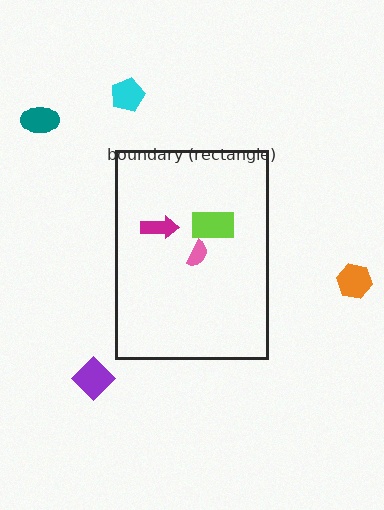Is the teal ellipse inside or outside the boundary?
Outside.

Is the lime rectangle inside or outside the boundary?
Inside.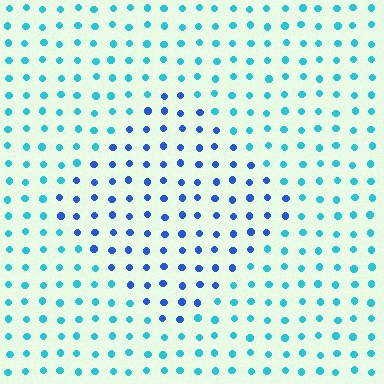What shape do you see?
I see a diamond.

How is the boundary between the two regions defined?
The boundary is defined purely by a slight shift in hue (about 39 degrees). Spacing, size, and orientation are identical on both sides.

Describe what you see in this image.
The image is filled with small cyan elements in a uniform arrangement. A diamond-shaped region is visible where the elements are tinted to a slightly different hue, forming a subtle color boundary.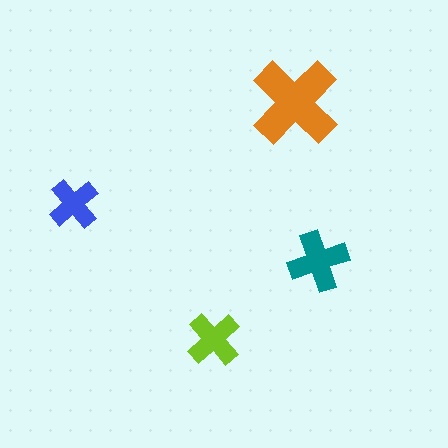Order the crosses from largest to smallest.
the orange one, the teal one, the lime one, the blue one.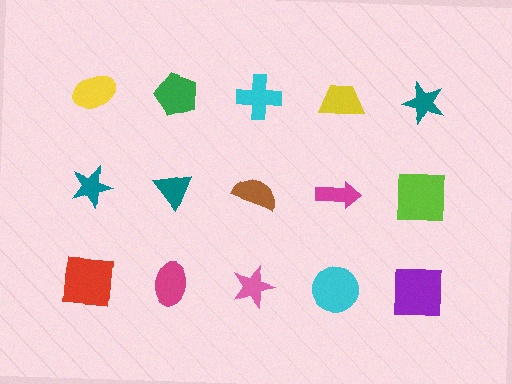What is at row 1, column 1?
A yellow ellipse.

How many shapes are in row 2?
5 shapes.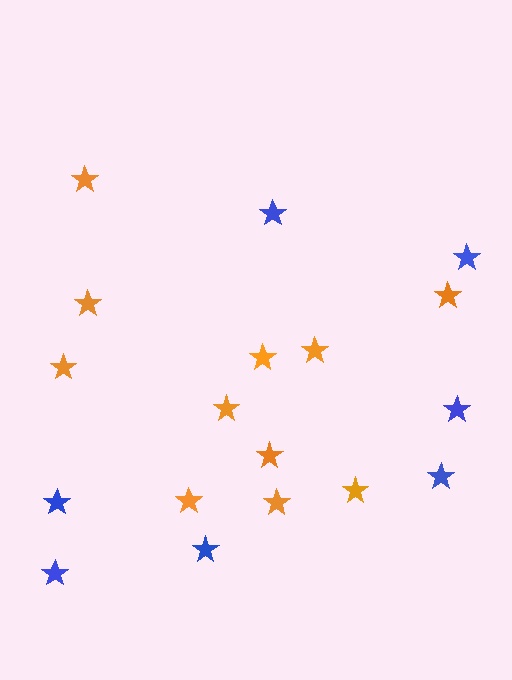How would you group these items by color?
There are 2 groups: one group of orange stars (11) and one group of blue stars (7).